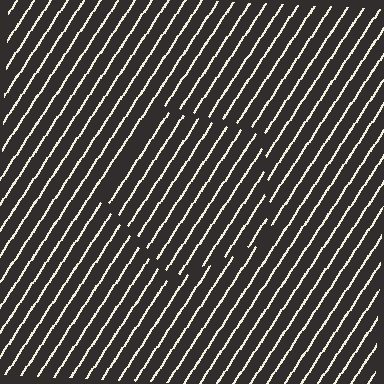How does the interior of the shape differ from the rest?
The interior of the shape contains the same grating, shifted by half a period — the contour is defined by the phase discontinuity where line-ends from the inner and outer gratings abut.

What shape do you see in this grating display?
An illusory pentagon. The interior of the shape contains the same grating, shifted by half a period — the contour is defined by the phase discontinuity where line-ends from the inner and outer gratings abut.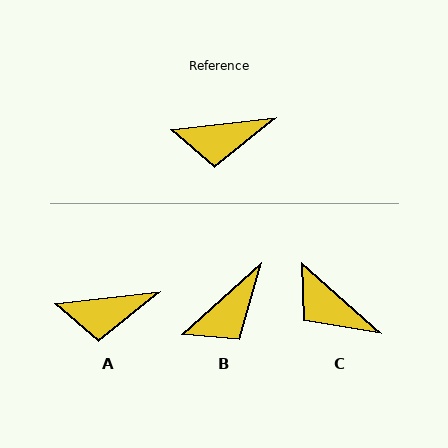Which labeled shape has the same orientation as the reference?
A.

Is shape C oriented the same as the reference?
No, it is off by about 48 degrees.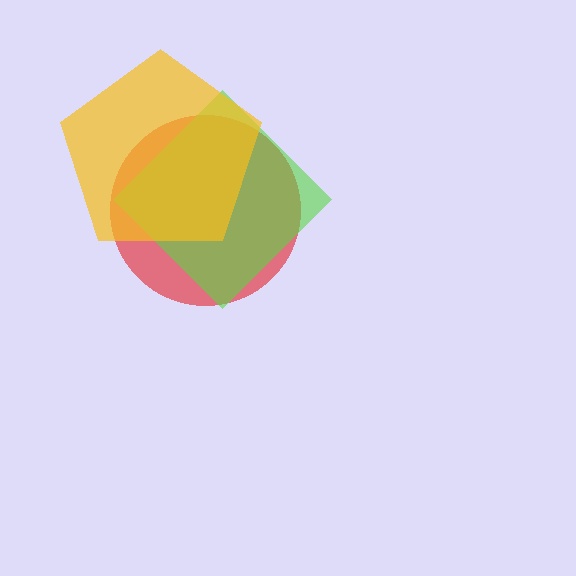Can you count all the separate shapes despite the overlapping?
Yes, there are 3 separate shapes.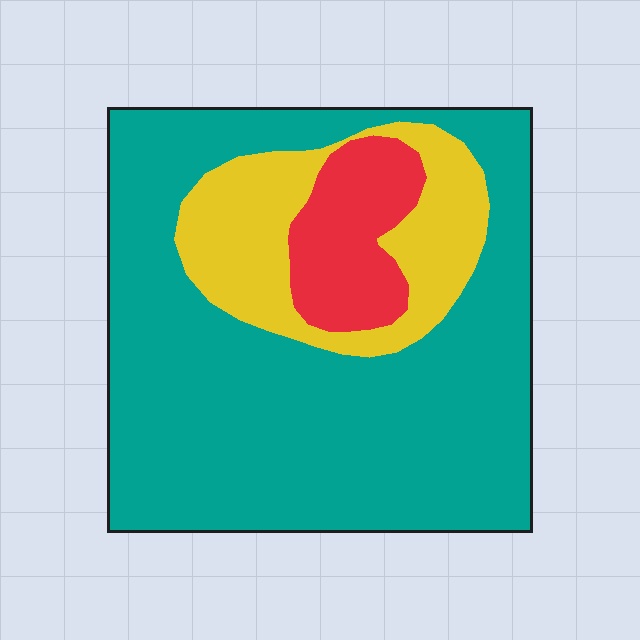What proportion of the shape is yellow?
Yellow covers 20% of the shape.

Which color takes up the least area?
Red, at roughly 10%.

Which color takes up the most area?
Teal, at roughly 70%.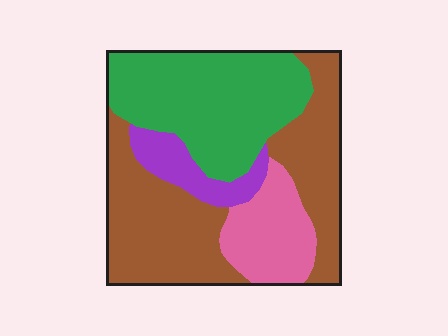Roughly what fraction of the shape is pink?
Pink takes up less than a sixth of the shape.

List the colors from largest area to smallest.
From largest to smallest: brown, green, pink, purple.